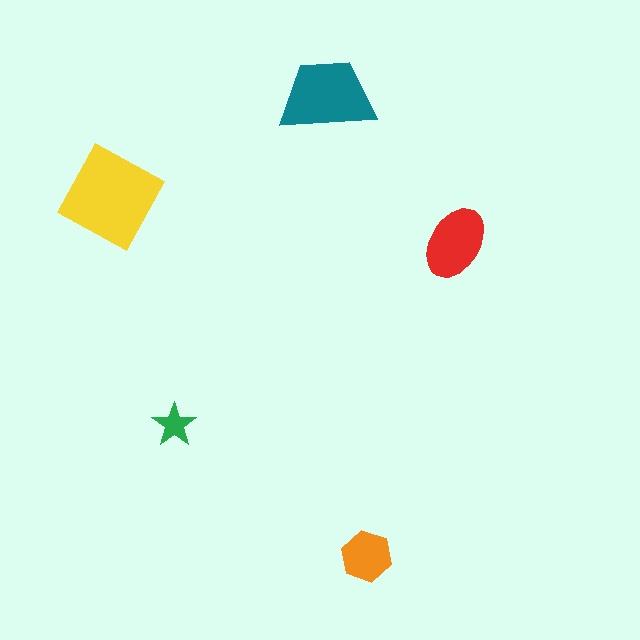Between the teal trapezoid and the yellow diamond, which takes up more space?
The yellow diamond.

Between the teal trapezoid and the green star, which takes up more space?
The teal trapezoid.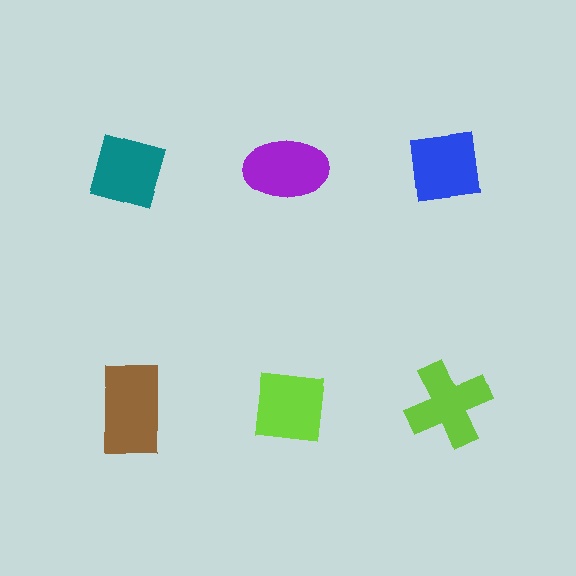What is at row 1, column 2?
A purple ellipse.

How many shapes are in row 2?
3 shapes.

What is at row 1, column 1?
A teal diamond.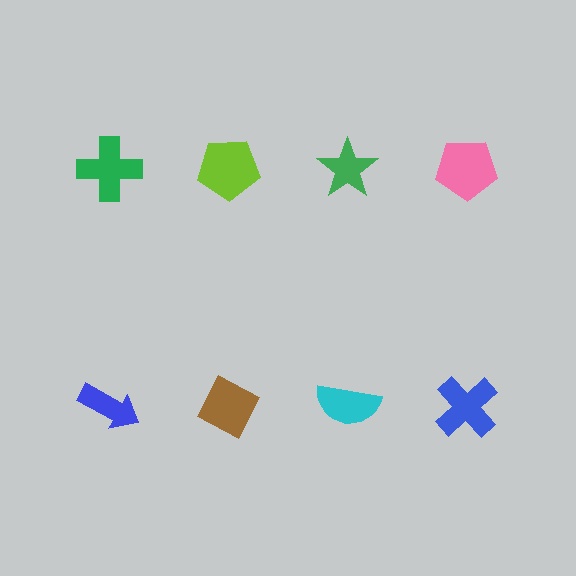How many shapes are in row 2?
4 shapes.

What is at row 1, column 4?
A pink pentagon.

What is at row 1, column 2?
A lime pentagon.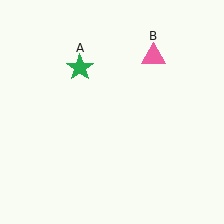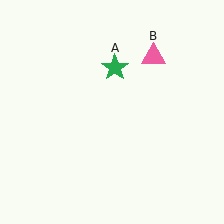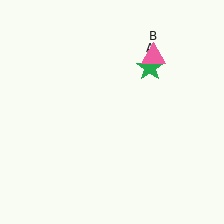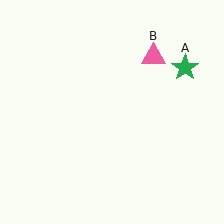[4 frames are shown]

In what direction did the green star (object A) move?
The green star (object A) moved right.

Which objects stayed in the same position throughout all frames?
Pink triangle (object B) remained stationary.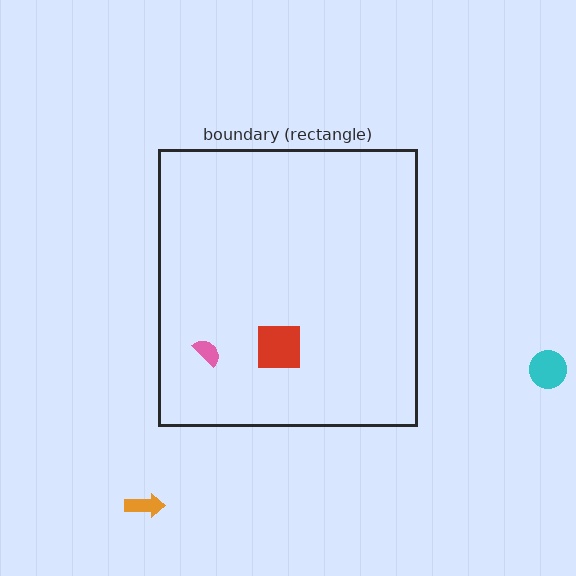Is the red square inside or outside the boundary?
Inside.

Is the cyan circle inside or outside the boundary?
Outside.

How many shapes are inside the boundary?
2 inside, 2 outside.